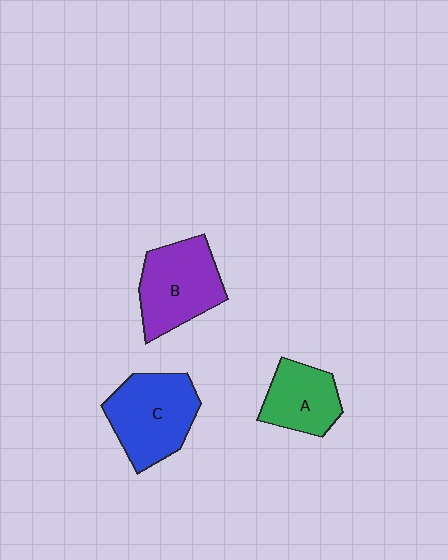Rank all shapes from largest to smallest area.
From largest to smallest: C (blue), B (purple), A (green).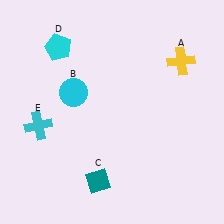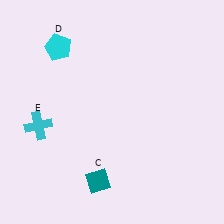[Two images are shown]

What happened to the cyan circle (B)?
The cyan circle (B) was removed in Image 2. It was in the top-left area of Image 1.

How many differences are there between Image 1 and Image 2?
There are 2 differences between the two images.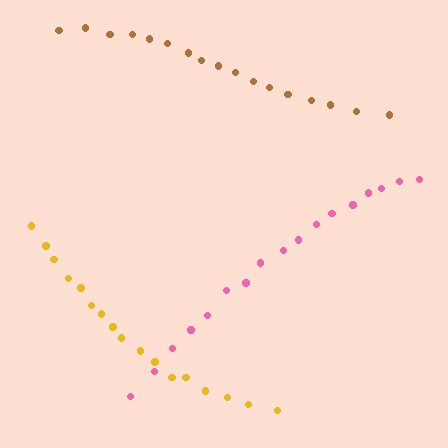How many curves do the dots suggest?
There are 3 distinct paths.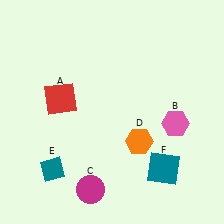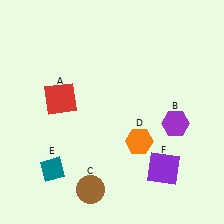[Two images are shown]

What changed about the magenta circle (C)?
In Image 1, C is magenta. In Image 2, it changed to brown.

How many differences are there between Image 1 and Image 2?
There are 3 differences between the two images.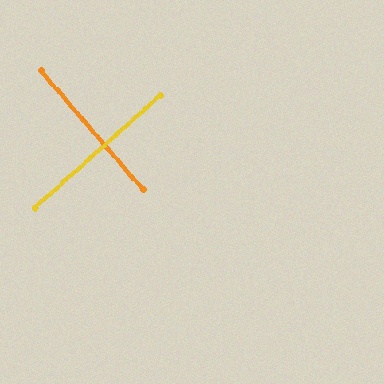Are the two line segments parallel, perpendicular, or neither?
Perpendicular — they meet at approximately 89°.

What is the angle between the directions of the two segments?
Approximately 89 degrees.